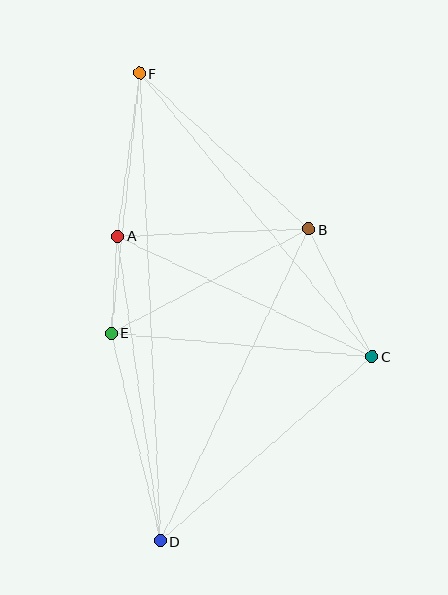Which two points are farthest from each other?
Points D and F are farthest from each other.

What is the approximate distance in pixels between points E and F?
The distance between E and F is approximately 261 pixels.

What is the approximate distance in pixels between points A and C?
The distance between A and C is approximately 282 pixels.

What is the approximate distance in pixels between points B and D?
The distance between B and D is approximately 346 pixels.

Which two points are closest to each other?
Points A and E are closest to each other.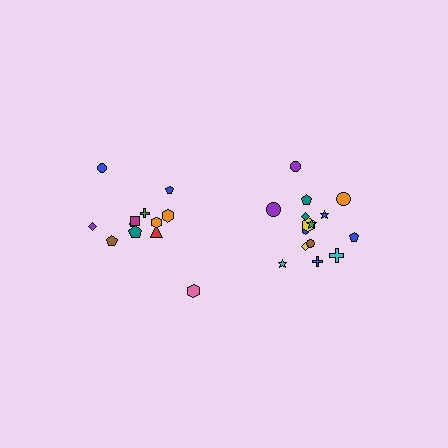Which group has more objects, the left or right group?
The right group.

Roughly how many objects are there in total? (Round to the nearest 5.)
Roughly 25 objects in total.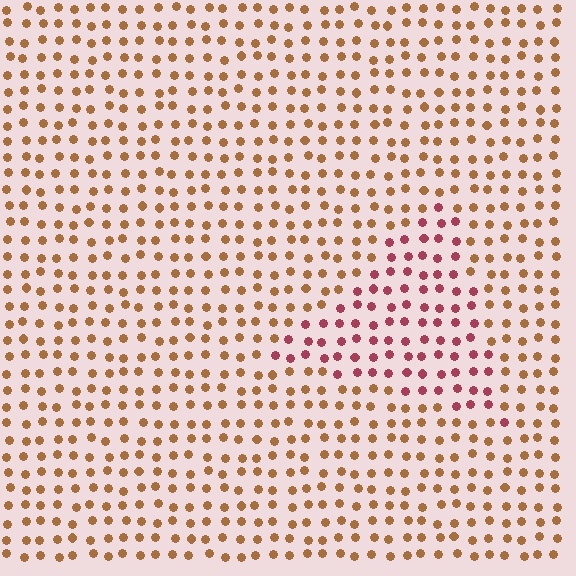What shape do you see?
I see a triangle.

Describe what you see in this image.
The image is filled with small brown elements in a uniform arrangement. A triangle-shaped region is visible where the elements are tinted to a slightly different hue, forming a subtle color boundary.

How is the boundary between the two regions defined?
The boundary is defined purely by a slight shift in hue (about 43 degrees). Spacing, size, and orientation are identical on both sides.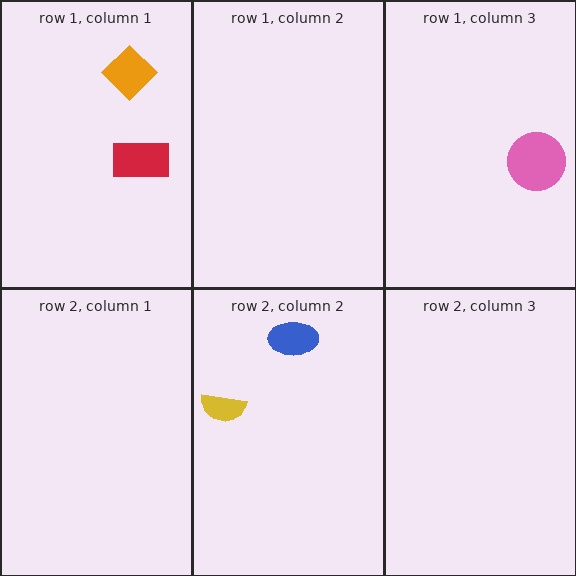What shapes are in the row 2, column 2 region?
The blue ellipse, the yellow semicircle.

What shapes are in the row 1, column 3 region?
The pink circle.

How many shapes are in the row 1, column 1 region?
2.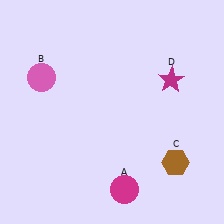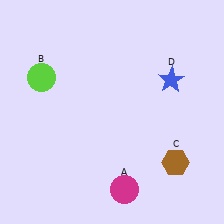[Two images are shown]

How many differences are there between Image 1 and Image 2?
There are 2 differences between the two images.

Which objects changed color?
B changed from pink to lime. D changed from magenta to blue.